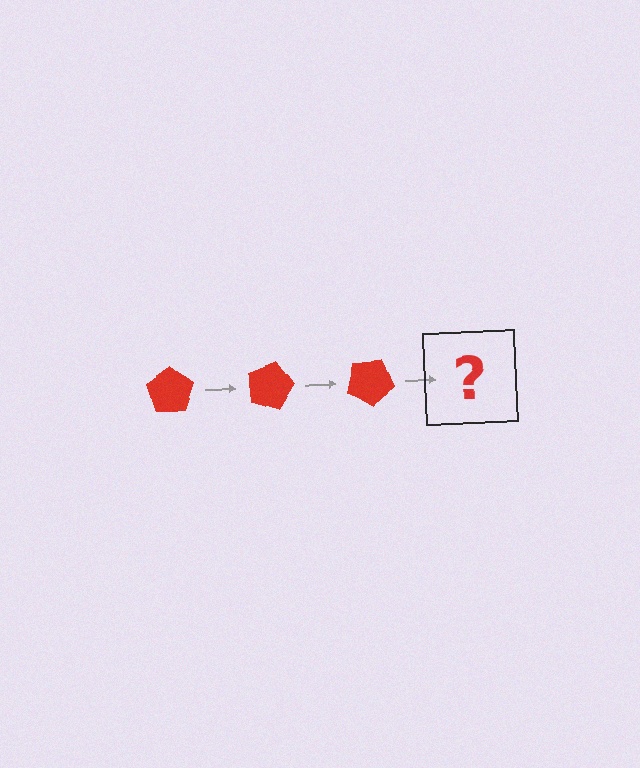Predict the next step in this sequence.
The next step is a red pentagon rotated 45 degrees.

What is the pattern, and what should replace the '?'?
The pattern is that the pentagon rotates 15 degrees each step. The '?' should be a red pentagon rotated 45 degrees.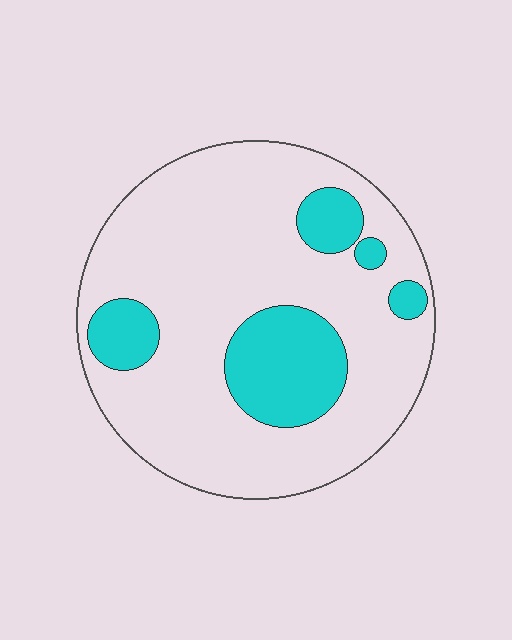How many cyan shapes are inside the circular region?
5.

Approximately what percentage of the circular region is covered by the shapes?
Approximately 20%.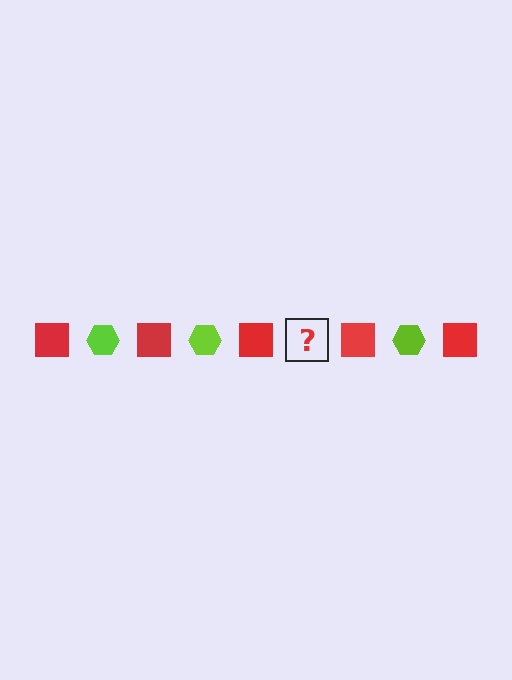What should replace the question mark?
The question mark should be replaced with a lime hexagon.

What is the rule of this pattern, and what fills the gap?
The rule is that the pattern alternates between red square and lime hexagon. The gap should be filled with a lime hexagon.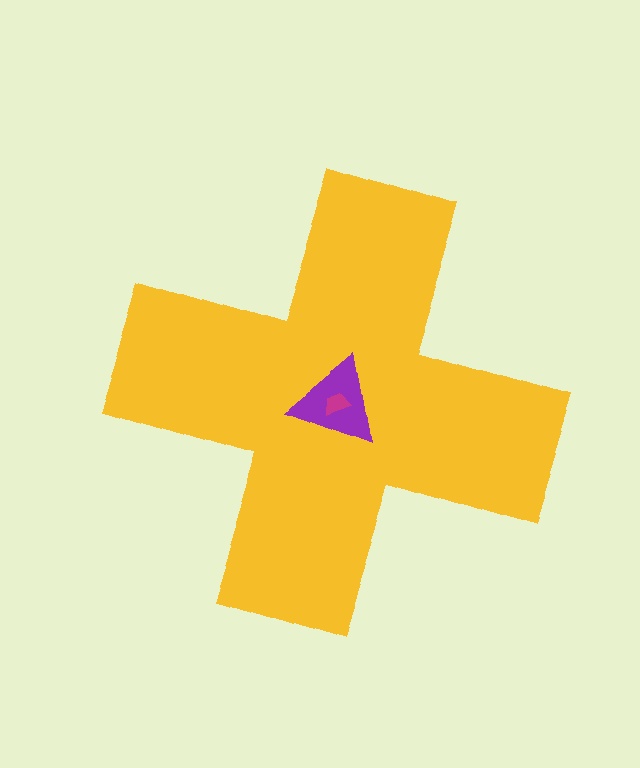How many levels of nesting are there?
3.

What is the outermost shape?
The yellow cross.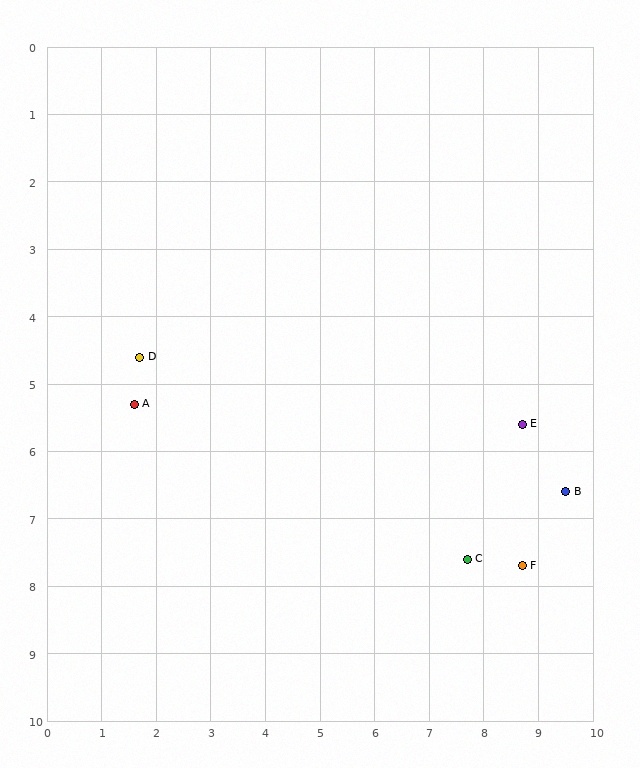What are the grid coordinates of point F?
Point F is at approximately (8.7, 7.7).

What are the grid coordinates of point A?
Point A is at approximately (1.6, 5.3).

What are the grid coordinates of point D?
Point D is at approximately (1.7, 4.6).